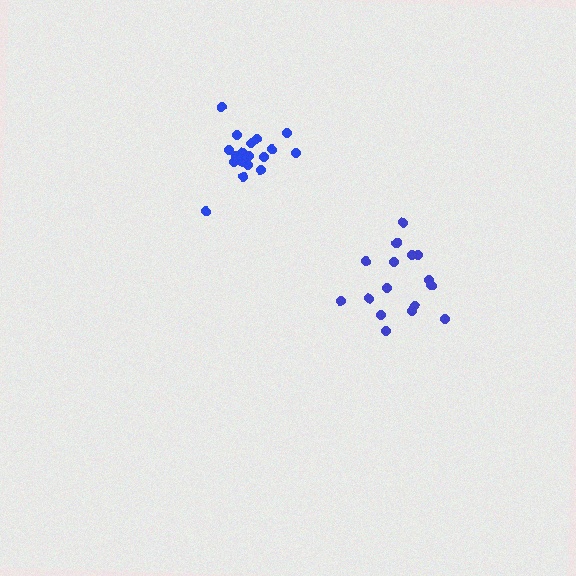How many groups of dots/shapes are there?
There are 2 groups.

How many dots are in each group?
Group 1: 17 dots, Group 2: 19 dots (36 total).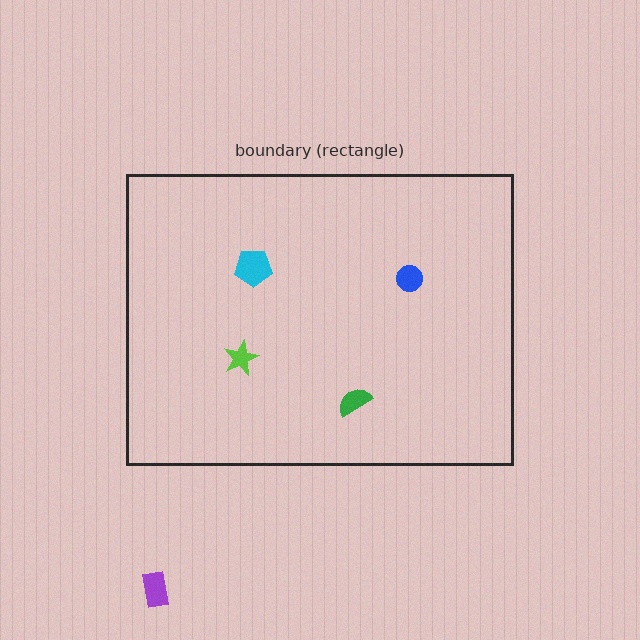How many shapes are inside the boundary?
4 inside, 1 outside.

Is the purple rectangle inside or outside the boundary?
Outside.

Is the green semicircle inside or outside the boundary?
Inside.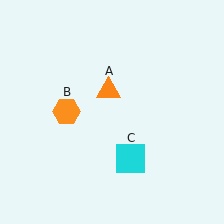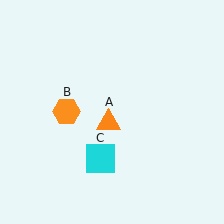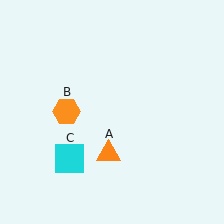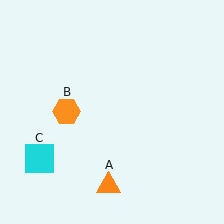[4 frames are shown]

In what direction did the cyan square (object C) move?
The cyan square (object C) moved left.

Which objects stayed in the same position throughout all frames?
Orange hexagon (object B) remained stationary.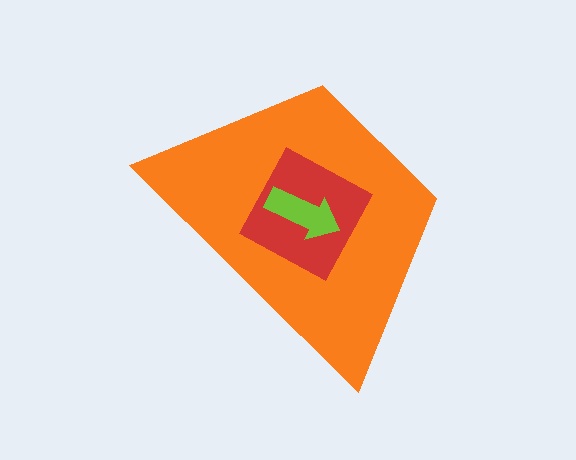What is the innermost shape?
The lime arrow.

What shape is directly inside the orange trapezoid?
The red square.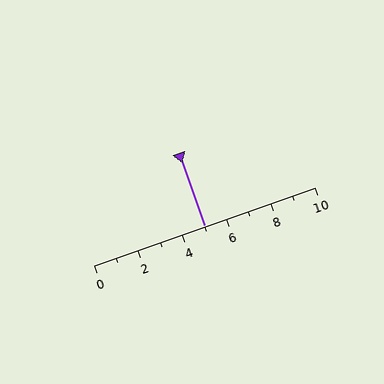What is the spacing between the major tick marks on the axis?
The major ticks are spaced 2 apart.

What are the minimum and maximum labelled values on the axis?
The axis runs from 0 to 10.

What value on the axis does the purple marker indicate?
The marker indicates approximately 5.